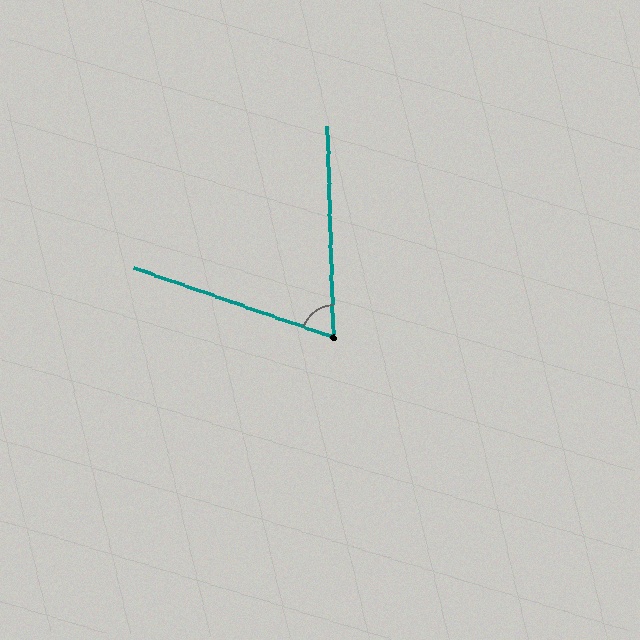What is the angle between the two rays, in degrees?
Approximately 69 degrees.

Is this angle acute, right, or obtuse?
It is acute.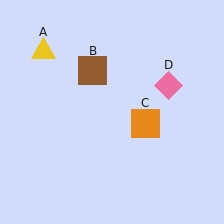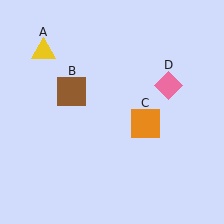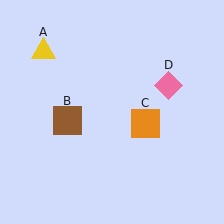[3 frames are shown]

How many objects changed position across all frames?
1 object changed position: brown square (object B).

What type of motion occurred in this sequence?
The brown square (object B) rotated counterclockwise around the center of the scene.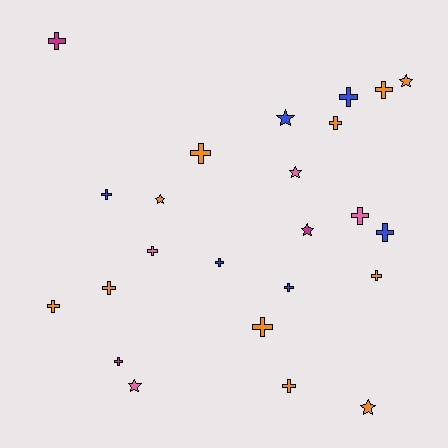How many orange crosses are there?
There are 8 orange crosses.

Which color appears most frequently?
Orange, with 11 objects.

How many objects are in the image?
There are 24 objects.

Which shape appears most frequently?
Cross, with 17 objects.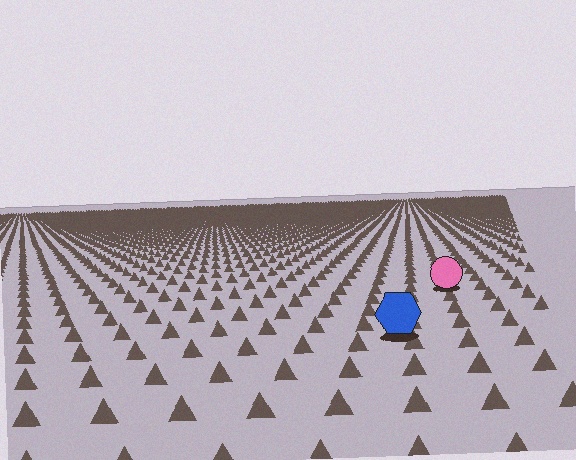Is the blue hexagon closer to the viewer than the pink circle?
Yes. The blue hexagon is closer — you can tell from the texture gradient: the ground texture is coarser near it.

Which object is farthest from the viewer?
The pink circle is farthest from the viewer. It appears smaller and the ground texture around it is denser.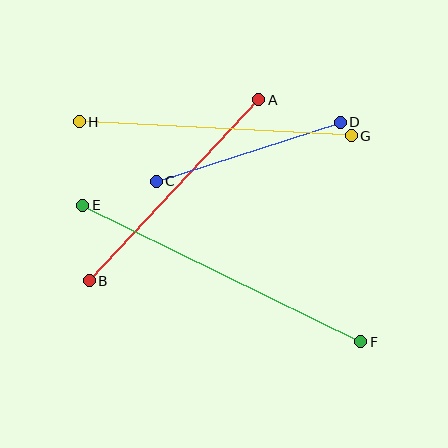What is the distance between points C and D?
The distance is approximately 193 pixels.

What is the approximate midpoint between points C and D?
The midpoint is at approximately (248, 152) pixels.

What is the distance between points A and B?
The distance is approximately 248 pixels.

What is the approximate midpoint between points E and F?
The midpoint is at approximately (222, 274) pixels.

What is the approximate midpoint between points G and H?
The midpoint is at approximately (215, 129) pixels.